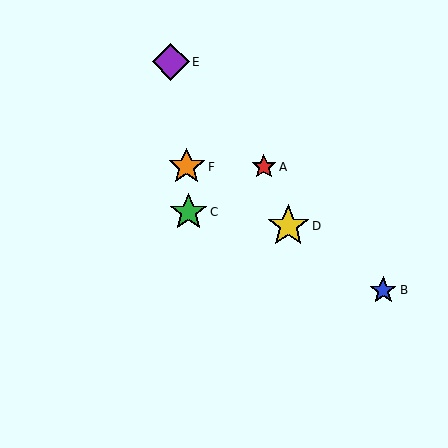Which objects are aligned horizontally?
Objects A, F are aligned horizontally.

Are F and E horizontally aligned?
No, F is at y≈167 and E is at y≈62.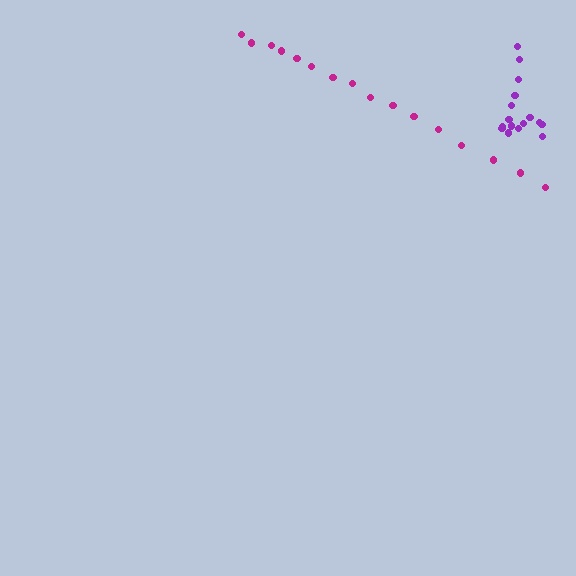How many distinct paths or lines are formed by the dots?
There are 2 distinct paths.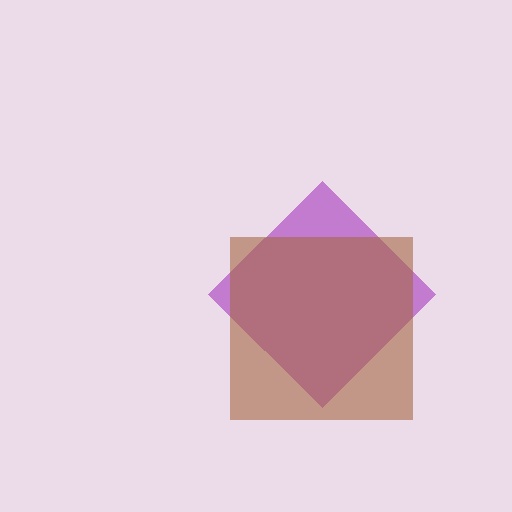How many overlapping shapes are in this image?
There are 2 overlapping shapes in the image.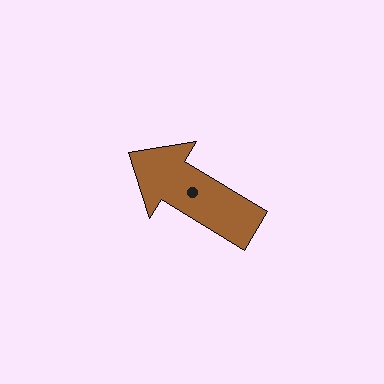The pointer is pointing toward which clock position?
Roughly 10 o'clock.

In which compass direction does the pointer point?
Northwest.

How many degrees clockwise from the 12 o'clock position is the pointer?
Approximately 301 degrees.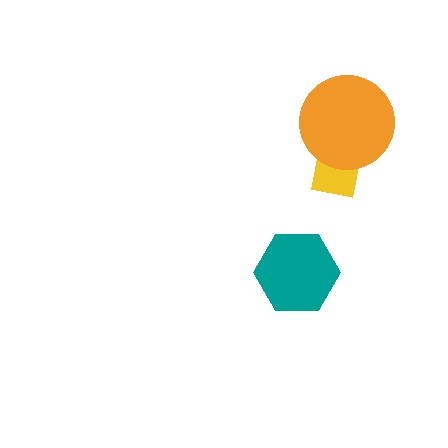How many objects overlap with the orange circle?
1 object overlaps with the orange circle.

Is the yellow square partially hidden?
Yes, it is partially covered by another shape.